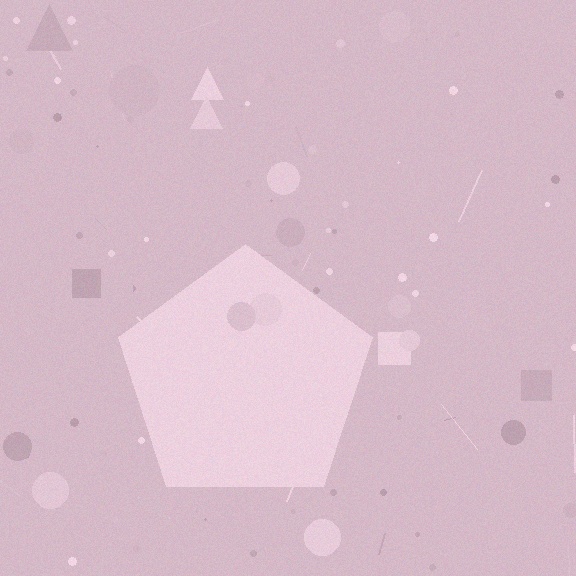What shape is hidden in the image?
A pentagon is hidden in the image.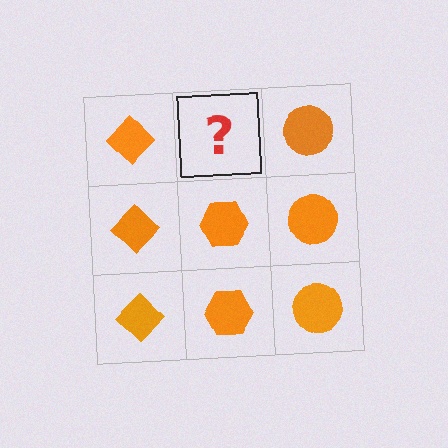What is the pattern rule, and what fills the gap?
The rule is that each column has a consistent shape. The gap should be filled with an orange hexagon.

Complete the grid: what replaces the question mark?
The question mark should be replaced with an orange hexagon.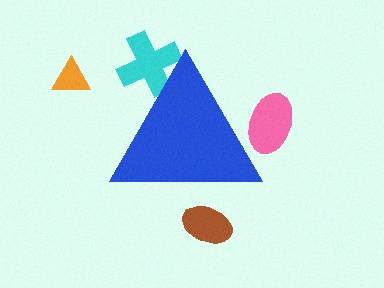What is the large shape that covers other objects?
A blue triangle.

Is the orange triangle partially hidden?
No, the orange triangle is fully visible.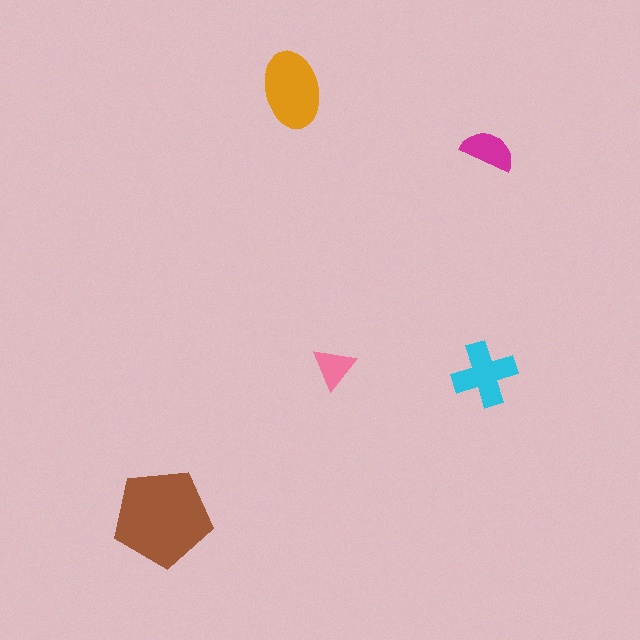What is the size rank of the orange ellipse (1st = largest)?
2nd.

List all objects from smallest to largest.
The pink triangle, the magenta semicircle, the cyan cross, the orange ellipse, the brown pentagon.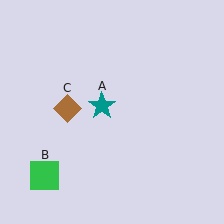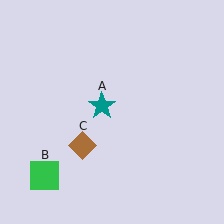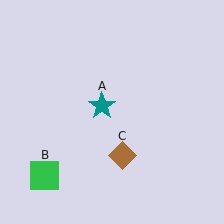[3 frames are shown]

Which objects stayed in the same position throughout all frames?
Teal star (object A) and green square (object B) remained stationary.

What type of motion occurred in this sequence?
The brown diamond (object C) rotated counterclockwise around the center of the scene.